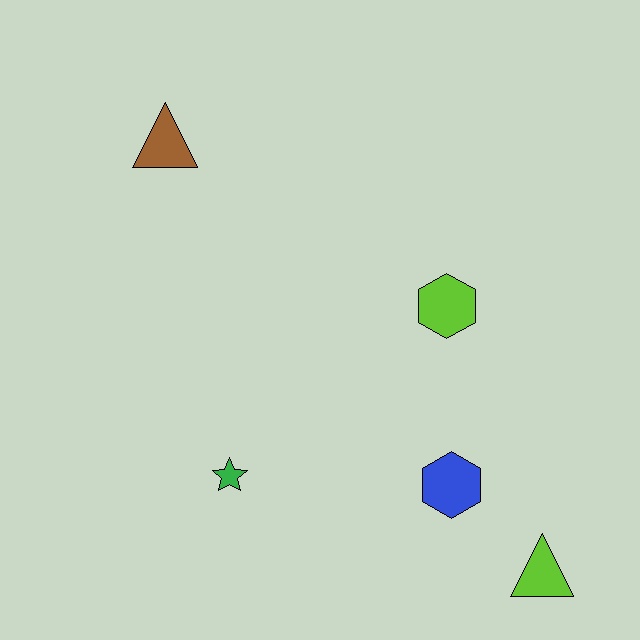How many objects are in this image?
There are 5 objects.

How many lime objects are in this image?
There are 2 lime objects.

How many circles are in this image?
There are no circles.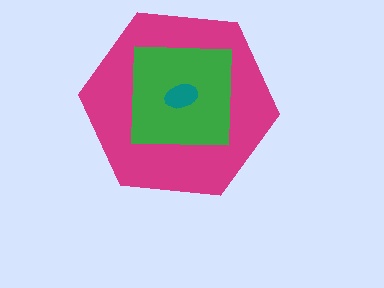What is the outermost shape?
The magenta hexagon.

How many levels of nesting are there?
3.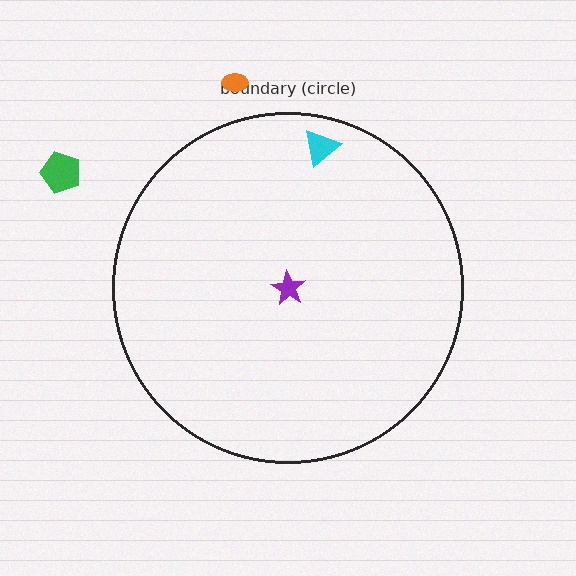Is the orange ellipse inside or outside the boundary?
Outside.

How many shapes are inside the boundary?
2 inside, 2 outside.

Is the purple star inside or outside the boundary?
Inside.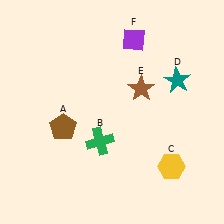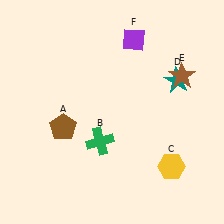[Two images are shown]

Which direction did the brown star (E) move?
The brown star (E) moved right.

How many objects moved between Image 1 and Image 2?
1 object moved between the two images.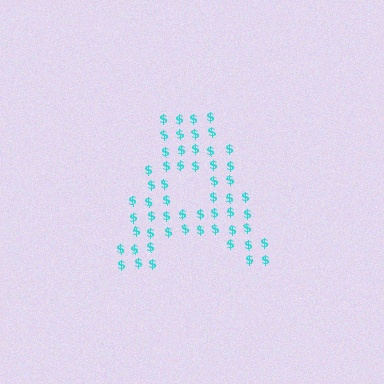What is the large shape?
The large shape is the letter A.